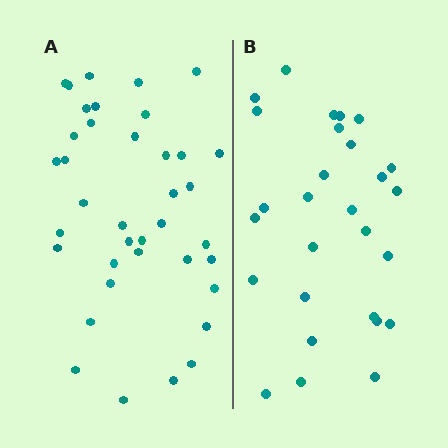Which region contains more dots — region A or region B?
Region A (the left region) has more dots.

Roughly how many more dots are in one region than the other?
Region A has roughly 10 or so more dots than region B.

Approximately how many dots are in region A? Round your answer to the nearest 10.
About 40 dots. (The exact count is 38, which rounds to 40.)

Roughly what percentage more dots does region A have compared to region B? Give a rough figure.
About 35% more.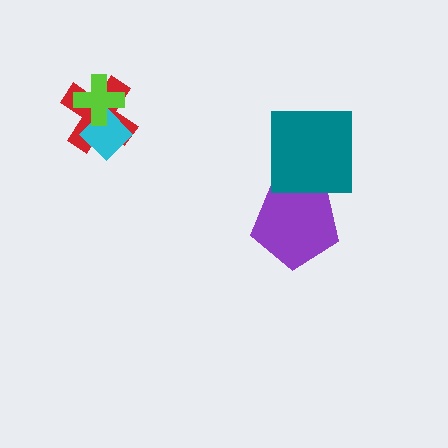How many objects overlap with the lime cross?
2 objects overlap with the lime cross.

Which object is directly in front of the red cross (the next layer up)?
The cyan diamond is directly in front of the red cross.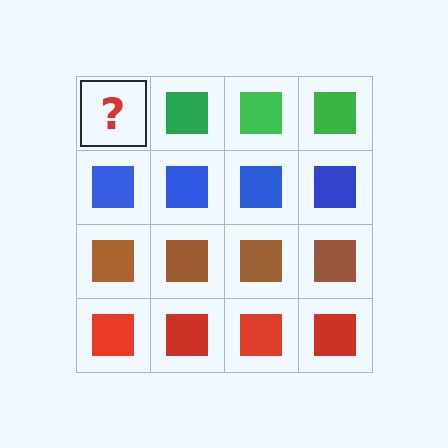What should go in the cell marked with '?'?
The missing cell should contain a green square.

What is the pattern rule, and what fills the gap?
The rule is that each row has a consistent color. The gap should be filled with a green square.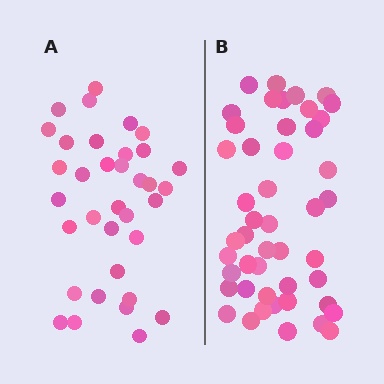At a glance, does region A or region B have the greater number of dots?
Region B (the right region) has more dots.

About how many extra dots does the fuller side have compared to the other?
Region B has roughly 12 or so more dots than region A.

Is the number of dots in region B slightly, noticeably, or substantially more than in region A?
Region B has noticeably more, but not dramatically so. The ratio is roughly 1.3 to 1.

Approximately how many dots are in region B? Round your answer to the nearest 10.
About 50 dots. (The exact count is 47, which rounds to 50.)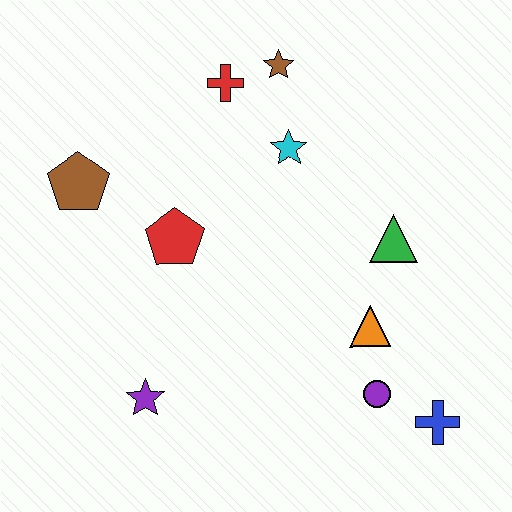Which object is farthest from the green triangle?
The brown pentagon is farthest from the green triangle.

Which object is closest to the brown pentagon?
The red pentagon is closest to the brown pentagon.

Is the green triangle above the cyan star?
No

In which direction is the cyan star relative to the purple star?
The cyan star is above the purple star.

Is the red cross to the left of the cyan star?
Yes